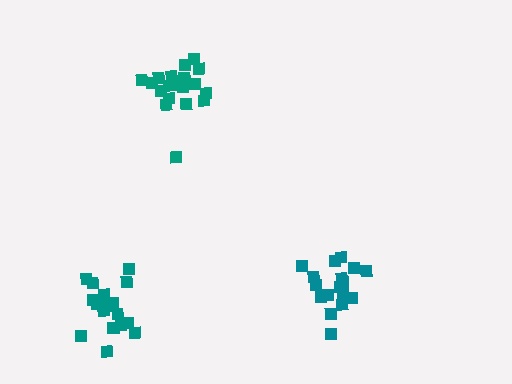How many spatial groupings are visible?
There are 3 spatial groupings.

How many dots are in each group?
Group 1: 17 dots, Group 2: 19 dots, Group 3: 21 dots (57 total).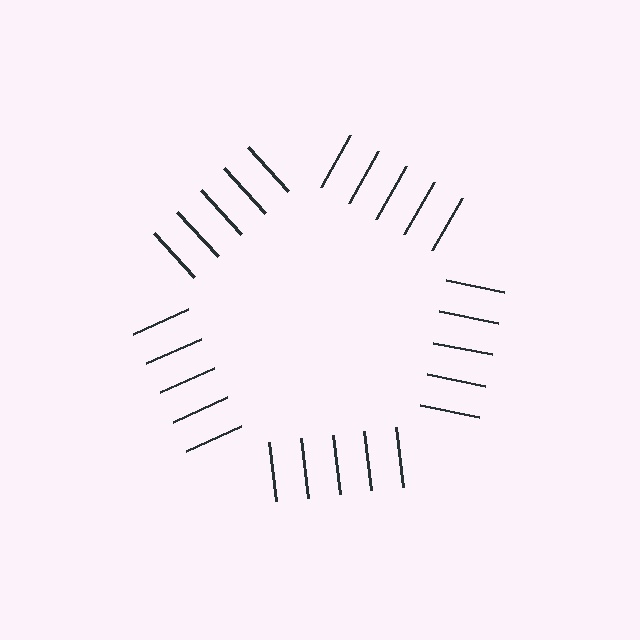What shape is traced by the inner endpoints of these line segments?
An illusory pentagon — the line segments terminate on its edges but no continuous stroke is drawn.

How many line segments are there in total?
25 — 5 along each of the 5 edges.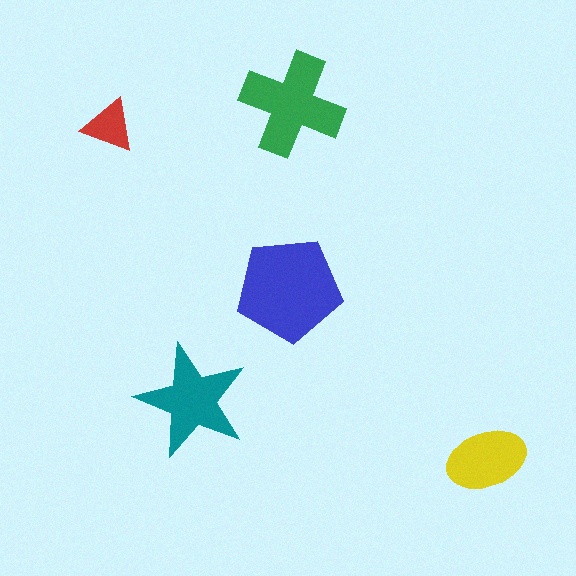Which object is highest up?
The green cross is topmost.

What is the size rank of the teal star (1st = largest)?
3rd.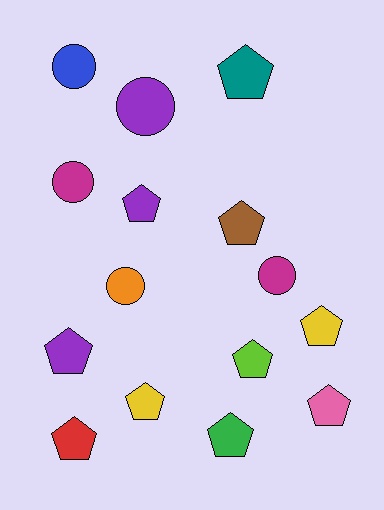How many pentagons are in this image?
There are 10 pentagons.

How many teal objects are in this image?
There is 1 teal object.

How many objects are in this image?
There are 15 objects.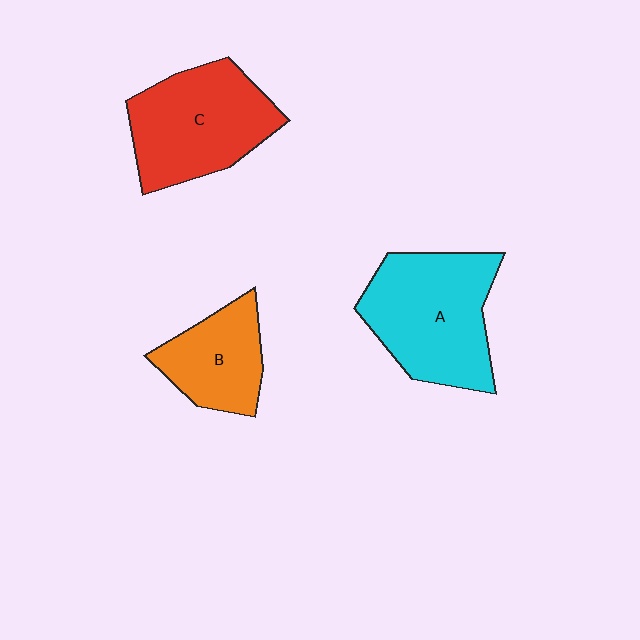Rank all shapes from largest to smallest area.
From largest to smallest: A (cyan), C (red), B (orange).